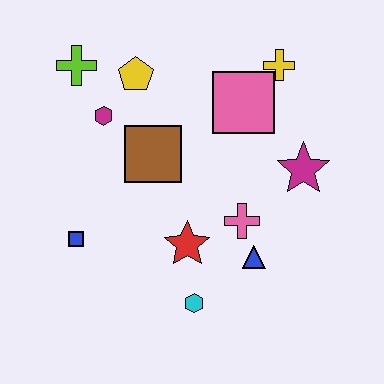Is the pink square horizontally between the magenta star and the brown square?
Yes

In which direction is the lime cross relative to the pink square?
The lime cross is to the left of the pink square.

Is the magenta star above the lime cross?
No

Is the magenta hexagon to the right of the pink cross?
No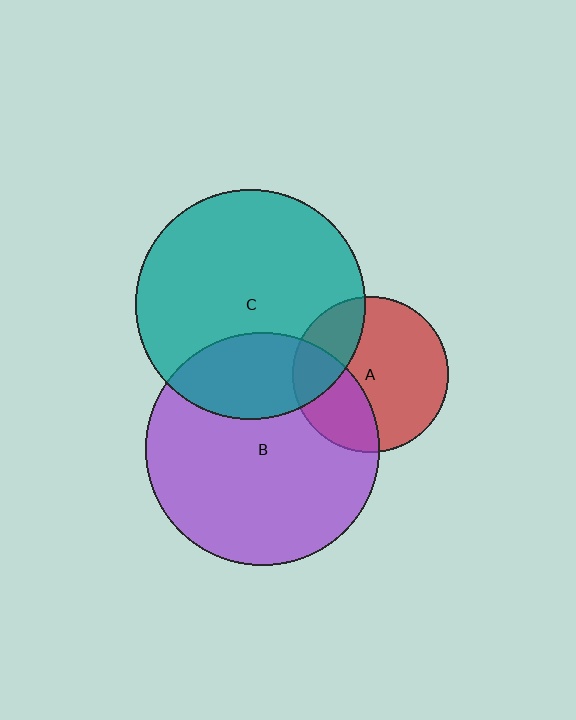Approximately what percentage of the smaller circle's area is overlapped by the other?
Approximately 25%.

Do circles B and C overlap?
Yes.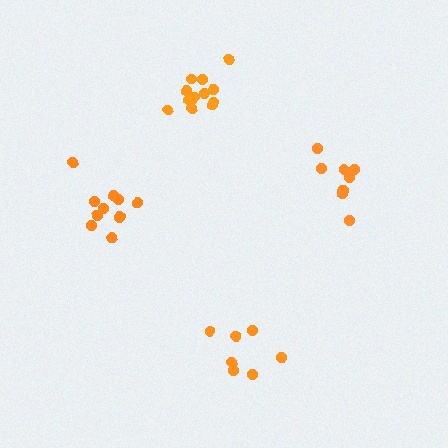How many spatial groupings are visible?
There are 4 spatial groupings.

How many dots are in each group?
Group 1: 13 dots, Group 2: 11 dots, Group 3: 9 dots, Group 4: 7 dots (40 total).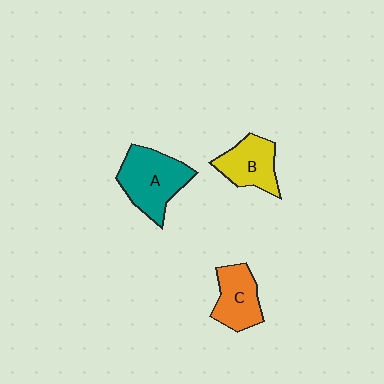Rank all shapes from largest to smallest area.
From largest to smallest: A (teal), B (yellow), C (orange).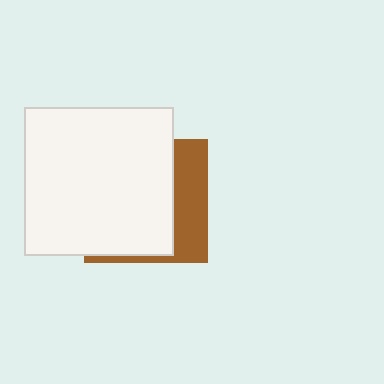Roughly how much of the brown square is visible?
A small part of it is visible (roughly 32%).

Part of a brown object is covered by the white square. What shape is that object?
It is a square.